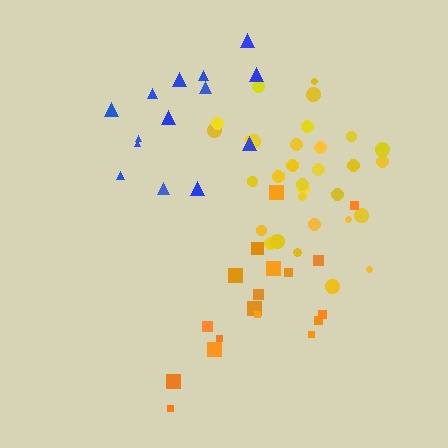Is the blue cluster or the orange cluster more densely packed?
Blue.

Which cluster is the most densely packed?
Yellow.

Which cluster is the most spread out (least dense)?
Orange.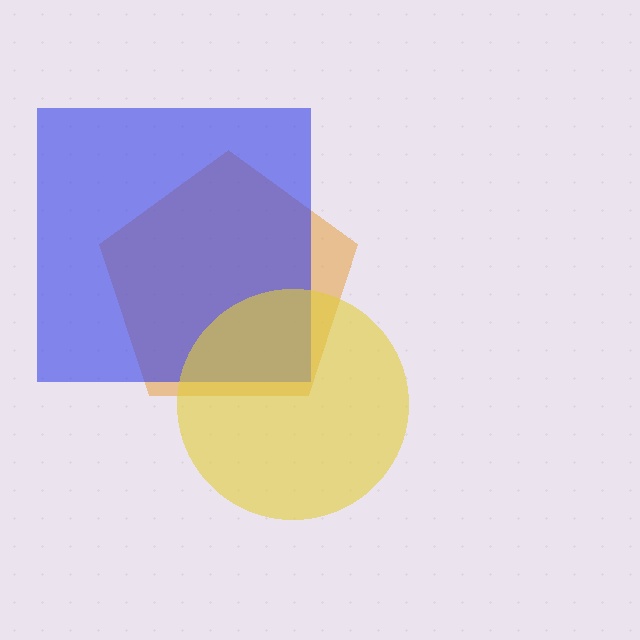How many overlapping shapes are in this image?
There are 3 overlapping shapes in the image.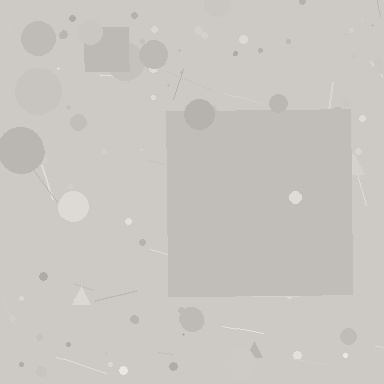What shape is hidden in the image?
A square is hidden in the image.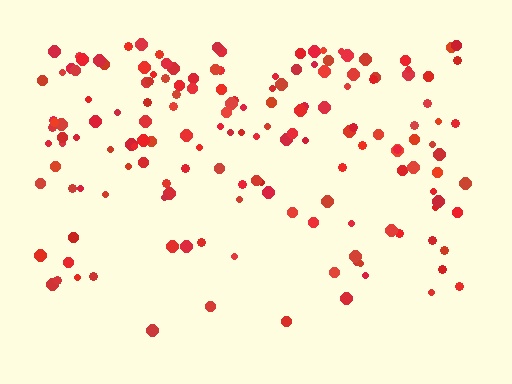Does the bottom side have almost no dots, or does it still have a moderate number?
Still a moderate number, just noticeably fewer than the top.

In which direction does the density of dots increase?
From bottom to top, with the top side densest.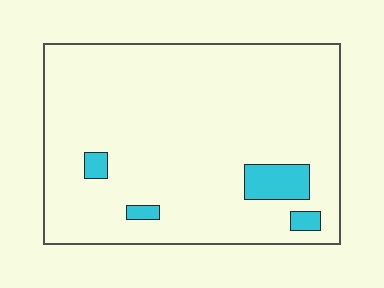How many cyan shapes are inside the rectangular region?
4.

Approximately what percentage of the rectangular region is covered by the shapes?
Approximately 5%.